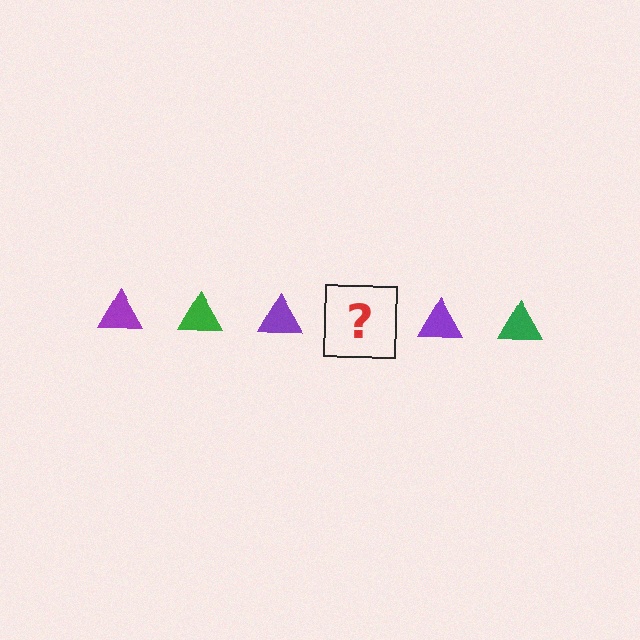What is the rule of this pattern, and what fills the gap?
The rule is that the pattern cycles through purple, green triangles. The gap should be filled with a green triangle.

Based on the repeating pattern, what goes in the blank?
The blank should be a green triangle.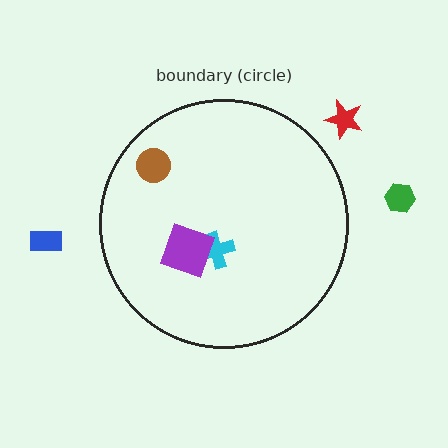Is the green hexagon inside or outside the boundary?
Outside.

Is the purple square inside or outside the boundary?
Inside.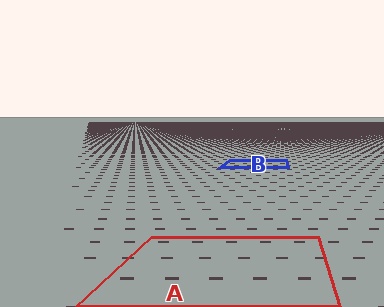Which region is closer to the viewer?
Region A is closer. The texture elements there are larger and more spread out.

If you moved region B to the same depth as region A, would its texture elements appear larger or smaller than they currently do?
They would appear larger. At a closer depth, the same texture elements are projected at a bigger on-screen size.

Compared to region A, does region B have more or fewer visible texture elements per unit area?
Region B has more texture elements per unit area — they are packed more densely because it is farther away.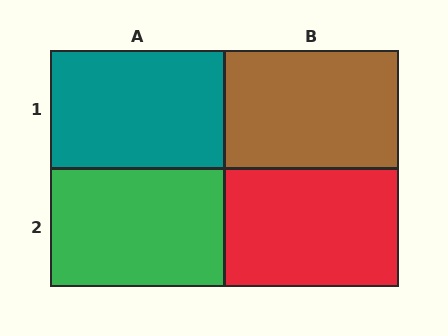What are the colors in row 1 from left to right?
Teal, brown.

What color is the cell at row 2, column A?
Green.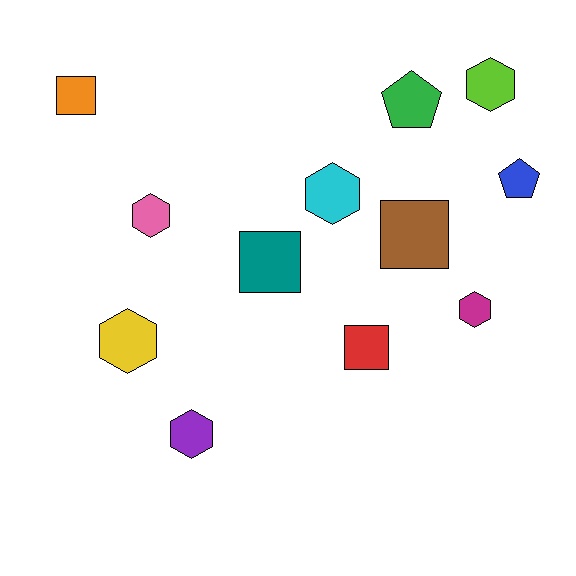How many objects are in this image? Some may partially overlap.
There are 12 objects.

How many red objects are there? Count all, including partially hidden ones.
There is 1 red object.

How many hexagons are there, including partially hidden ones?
There are 6 hexagons.